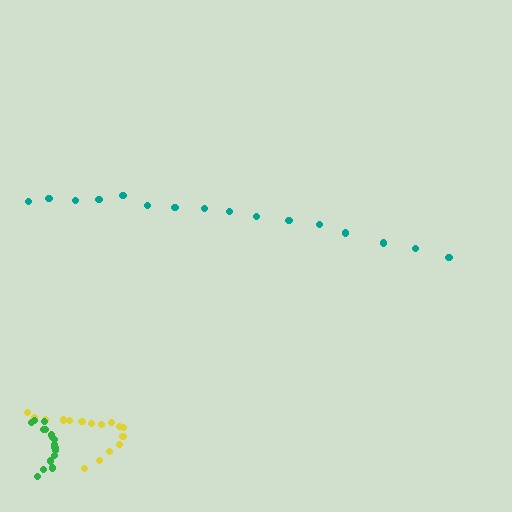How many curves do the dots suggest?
There are 3 distinct paths.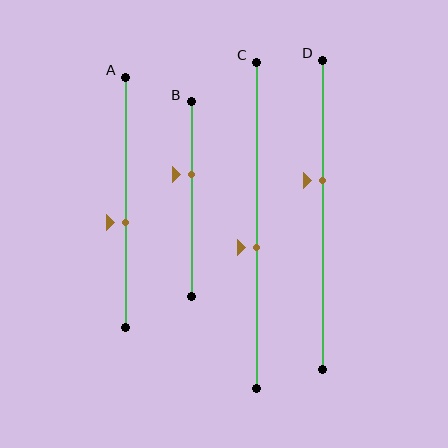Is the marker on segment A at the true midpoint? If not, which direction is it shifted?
No, the marker on segment A is shifted downward by about 8% of the segment length.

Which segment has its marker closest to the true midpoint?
Segment C has its marker closest to the true midpoint.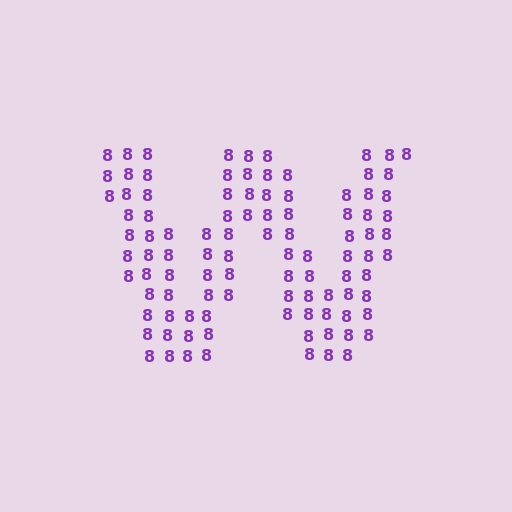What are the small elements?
The small elements are digit 8's.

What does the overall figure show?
The overall figure shows the letter W.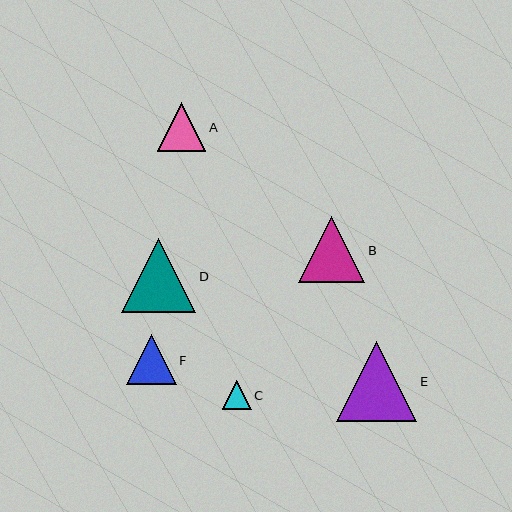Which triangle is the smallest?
Triangle C is the smallest with a size of approximately 29 pixels.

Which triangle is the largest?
Triangle E is the largest with a size of approximately 80 pixels.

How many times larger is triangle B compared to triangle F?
Triangle B is approximately 1.3 times the size of triangle F.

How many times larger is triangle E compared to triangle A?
Triangle E is approximately 1.6 times the size of triangle A.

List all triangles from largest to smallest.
From largest to smallest: E, D, B, F, A, C.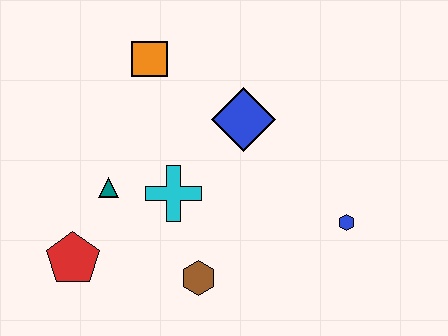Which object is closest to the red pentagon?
The teal triangle is closest to the red pentagon.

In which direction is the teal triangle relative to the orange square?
The teal triangle is below the orange square.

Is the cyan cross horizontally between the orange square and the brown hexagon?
Yes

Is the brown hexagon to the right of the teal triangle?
Yes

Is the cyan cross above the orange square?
No